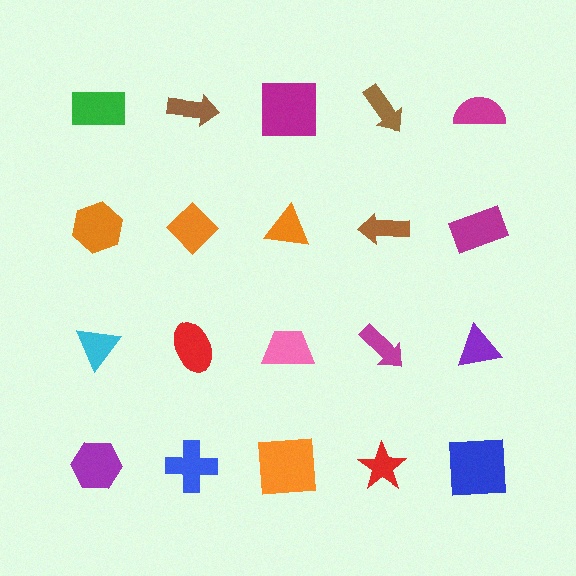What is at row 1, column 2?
A brown arrow.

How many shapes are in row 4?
5 shapes.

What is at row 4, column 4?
A red star.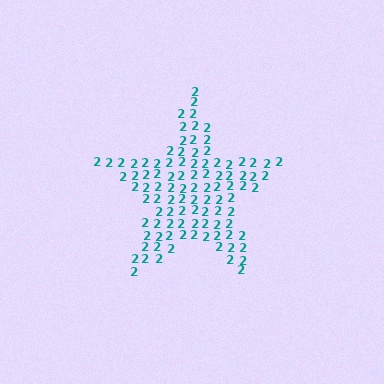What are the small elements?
The small elements are digit 2's.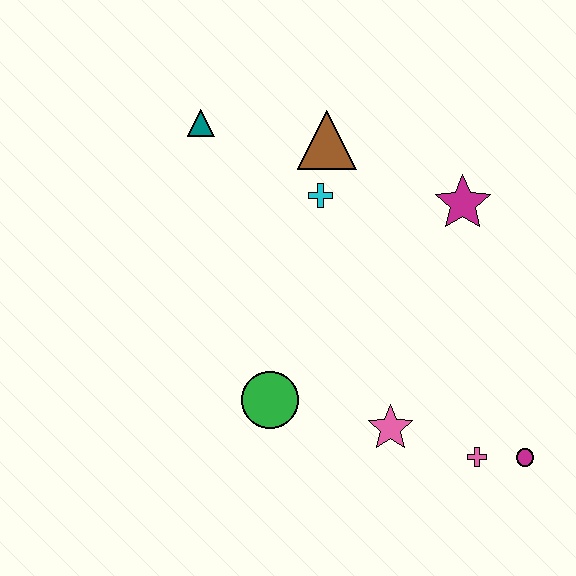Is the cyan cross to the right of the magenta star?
No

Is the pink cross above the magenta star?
No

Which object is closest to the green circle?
The pink star is closest to the green circle.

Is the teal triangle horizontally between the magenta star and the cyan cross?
No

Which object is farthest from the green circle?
The teal triangle is farthest from the green circle.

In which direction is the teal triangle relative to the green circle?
The teal triangle is above the green circle.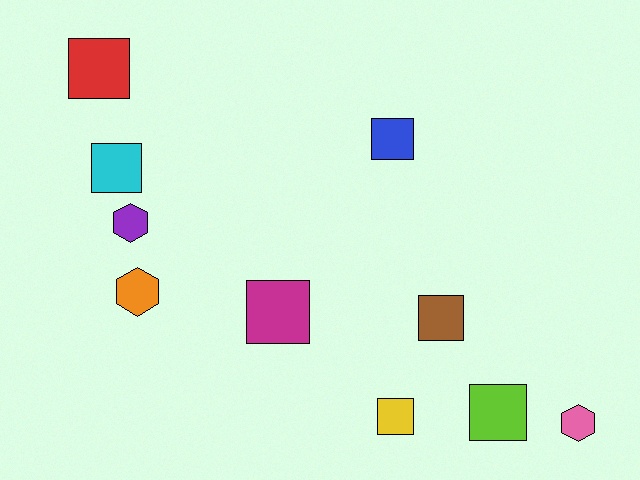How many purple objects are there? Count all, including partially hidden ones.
There is 1 purple object.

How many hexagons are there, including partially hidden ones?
There are 3 hexagons.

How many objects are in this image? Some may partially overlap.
There are 10 objects.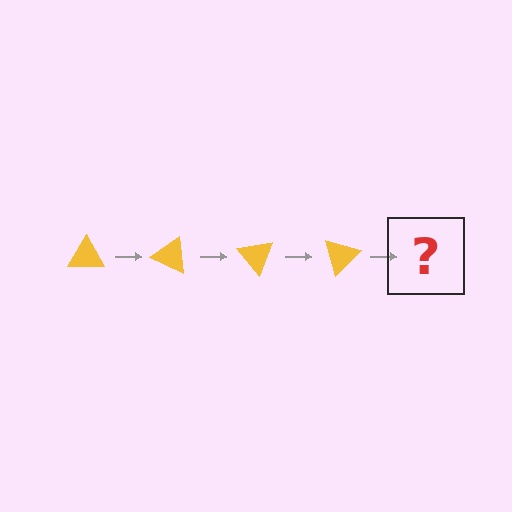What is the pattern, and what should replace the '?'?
The pattern is that the triangle rotates 25 degrees each step. The '?' should be a yellow triangle rotated 100 degrees.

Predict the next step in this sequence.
The next step is a yellow triangle rotated 100 degrees.